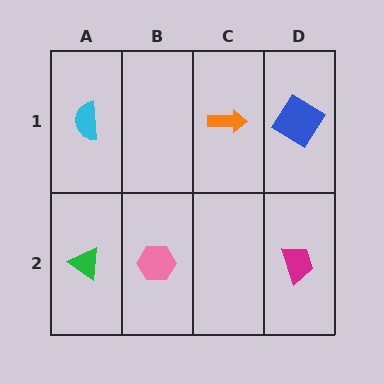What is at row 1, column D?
A blue diamond.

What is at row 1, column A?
A cyan semicircle.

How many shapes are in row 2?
3 shapes.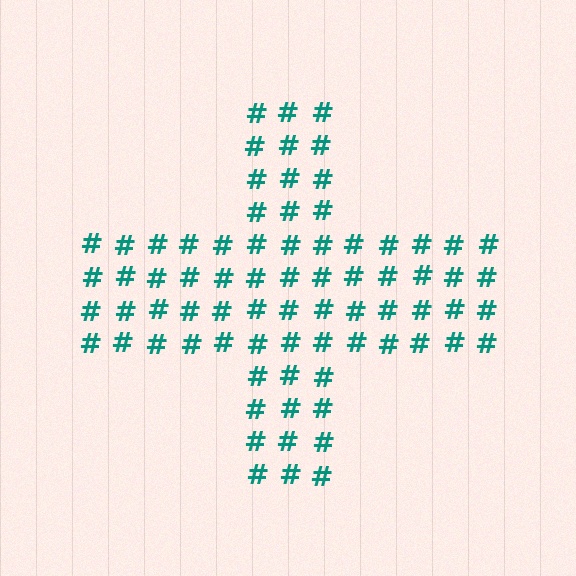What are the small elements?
The small elements are hash symbols.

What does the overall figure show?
The overall figure shows a cross.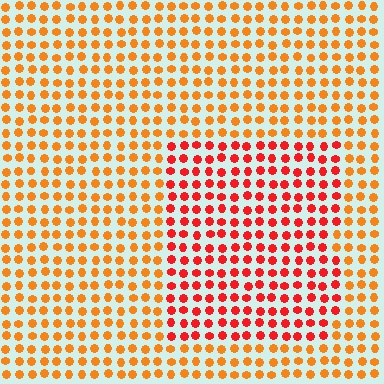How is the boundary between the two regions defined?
The boundary is defined purely by a slight shift in hue (about 32 degrees). Spacing, size, and orientation are identical on both sides.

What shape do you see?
I see a rectangle.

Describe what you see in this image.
The image is filled with small orange elements in a uniform arrangement. A rectangle-shaped region is visible where the elements are tinted to a slightly different hue, forming a subtle color boundary.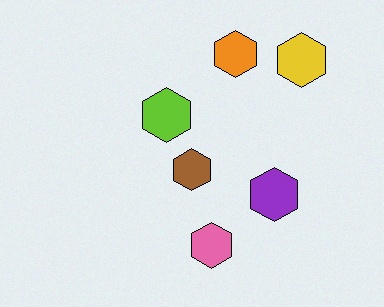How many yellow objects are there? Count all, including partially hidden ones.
There is 1 yellow object.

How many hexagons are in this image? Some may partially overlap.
There are 6 hexagons.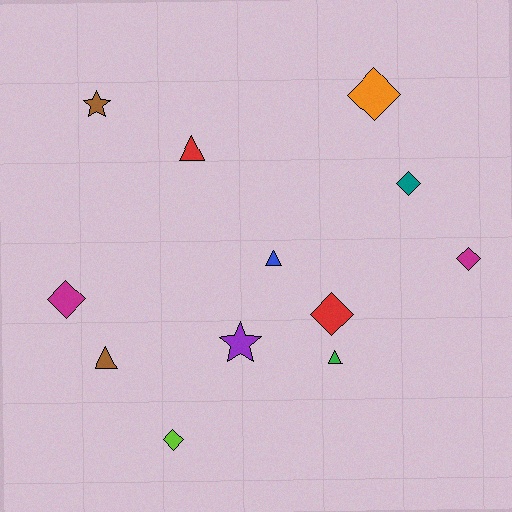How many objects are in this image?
There are 12 objects.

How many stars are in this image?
There are 2 stars.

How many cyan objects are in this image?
There are no cyan objects.